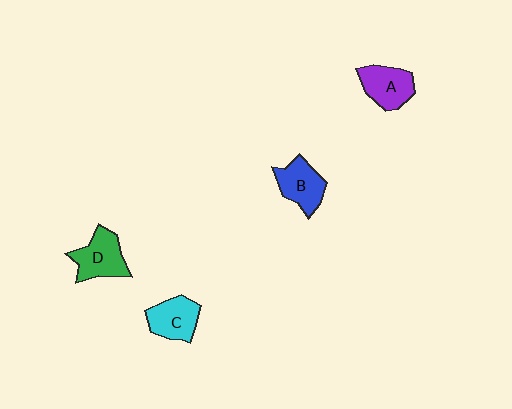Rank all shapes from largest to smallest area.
From largest to smallest: D (green), A (purple), B (blue), C (cyan).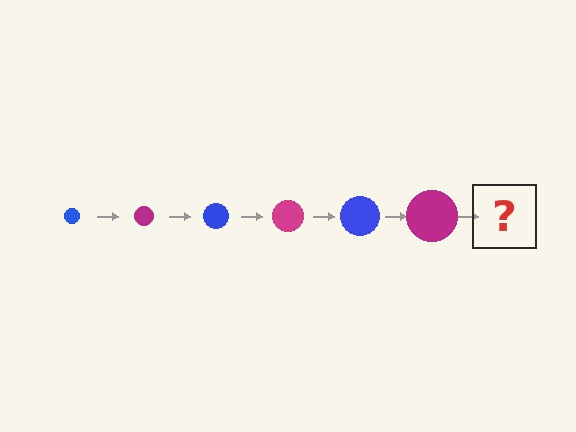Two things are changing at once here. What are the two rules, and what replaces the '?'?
The two rules are that the circle grows larger each step and the color cycles through blue and magenta. The '?' should be a blue circle, larger than the previous one.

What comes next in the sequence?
The next element should be a blue circle, larger than the previous one.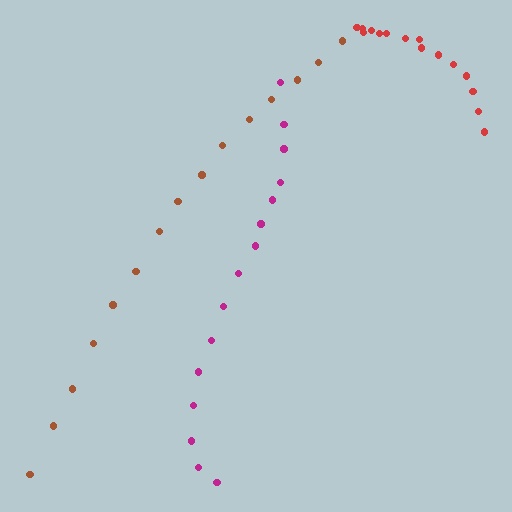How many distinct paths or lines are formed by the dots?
There are 3 distinct paths.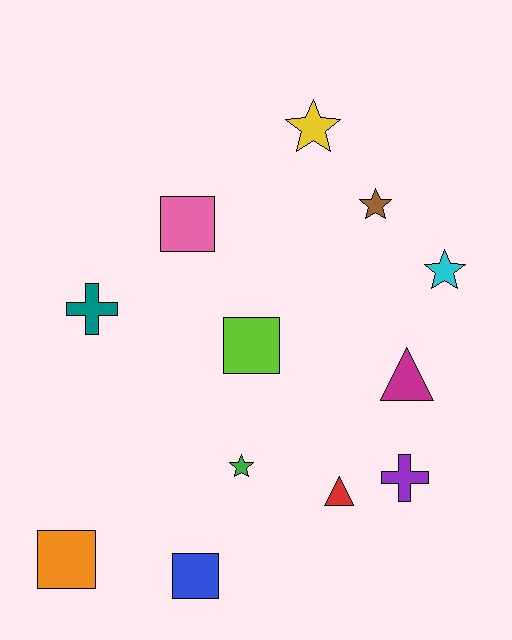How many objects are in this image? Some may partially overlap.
There are 12 objects.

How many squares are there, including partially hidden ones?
There are 4 squares.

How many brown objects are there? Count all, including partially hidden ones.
There is 1 brown object.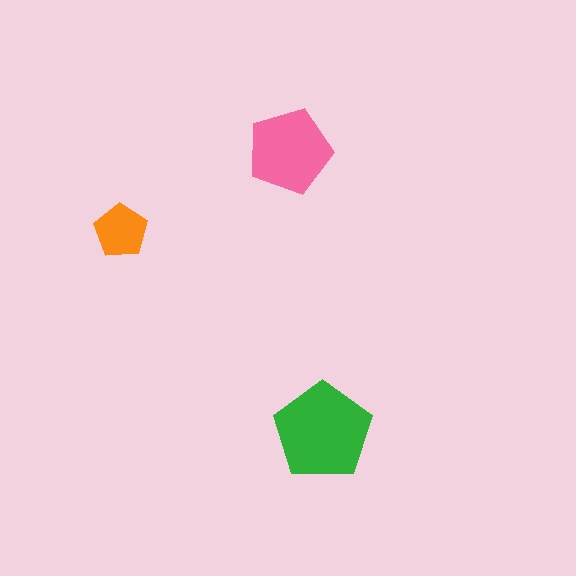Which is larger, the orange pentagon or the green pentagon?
The green one.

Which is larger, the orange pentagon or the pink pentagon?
The pink one.